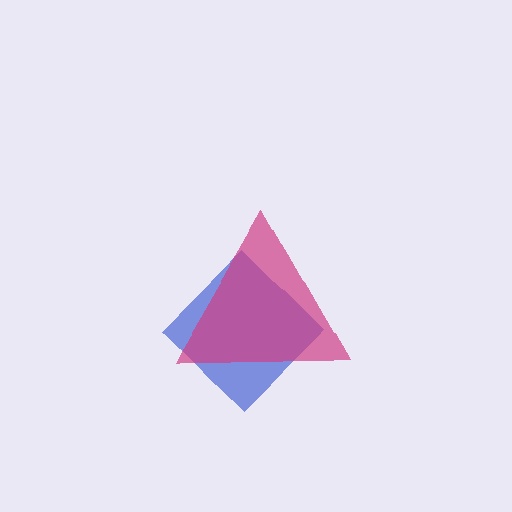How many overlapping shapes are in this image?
There are 2 overlapping shapes in the image.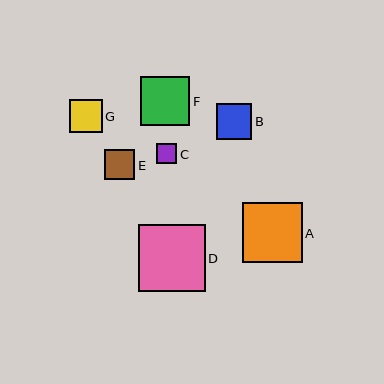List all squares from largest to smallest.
From largest to smallest: D, A, F, B, G, E, C.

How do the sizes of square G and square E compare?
Square G and square E are approximately the same size.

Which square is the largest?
Square D is the largest with a size of approximately 66 pixels.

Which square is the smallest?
Square C is the smallest with a size of approximately 20 pixels.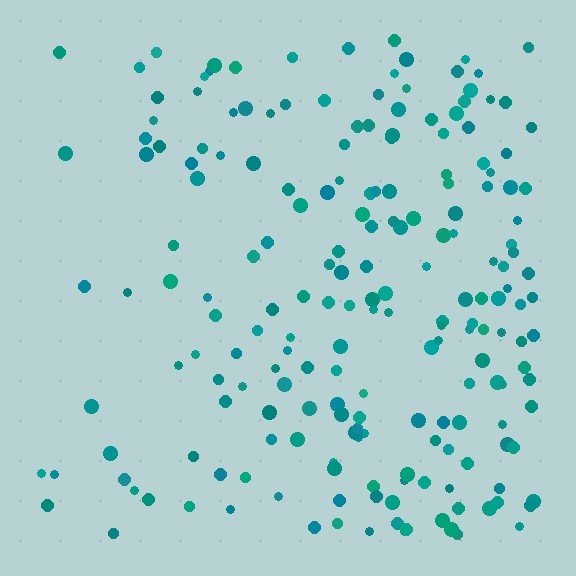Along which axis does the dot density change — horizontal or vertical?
Horizontal.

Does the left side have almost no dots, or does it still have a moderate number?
Still a moderate number, just noticeably fewer than the right.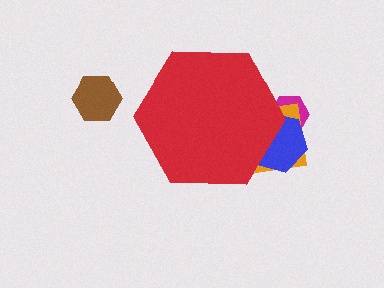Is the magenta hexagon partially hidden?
Yes, the magenta hexagon is partially hidden behind the red hexagon.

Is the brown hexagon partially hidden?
No, the brown hexagon is fully visible.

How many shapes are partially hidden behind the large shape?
3 shapes are partially hidden.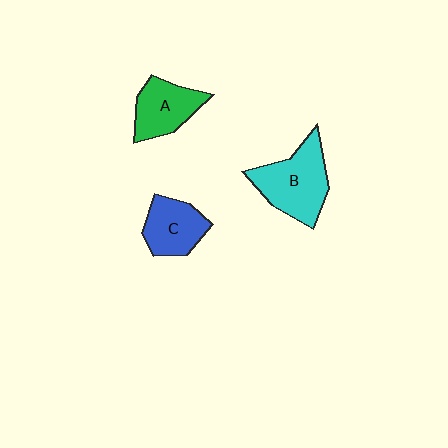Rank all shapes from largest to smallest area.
From largest to smallest: B (cyan), A (green), C (blue).